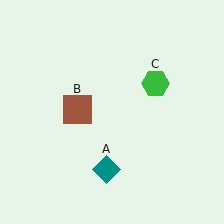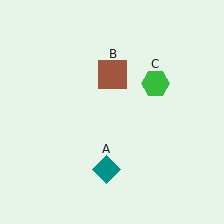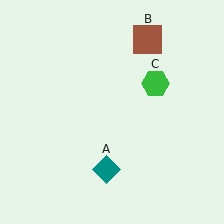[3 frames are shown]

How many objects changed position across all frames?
1 object changed position: brown square (object B).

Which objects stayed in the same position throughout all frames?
Teal diamond (object A) and green hexagon (object C) remained stationary.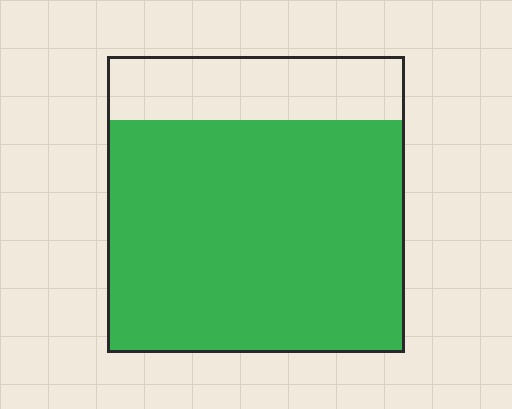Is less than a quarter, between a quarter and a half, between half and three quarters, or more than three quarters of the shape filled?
More than three quarters.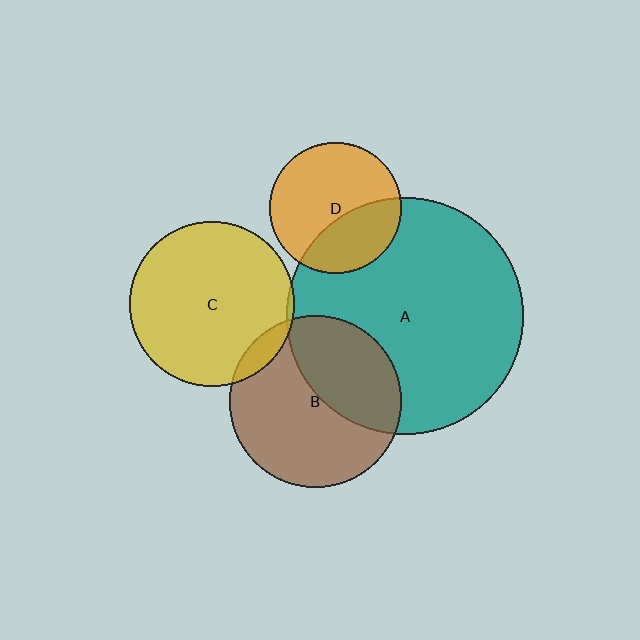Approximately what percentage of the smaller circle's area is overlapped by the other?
Approximately 5%.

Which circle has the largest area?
Circle A (teal).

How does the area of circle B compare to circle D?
Approximately 1.7 times.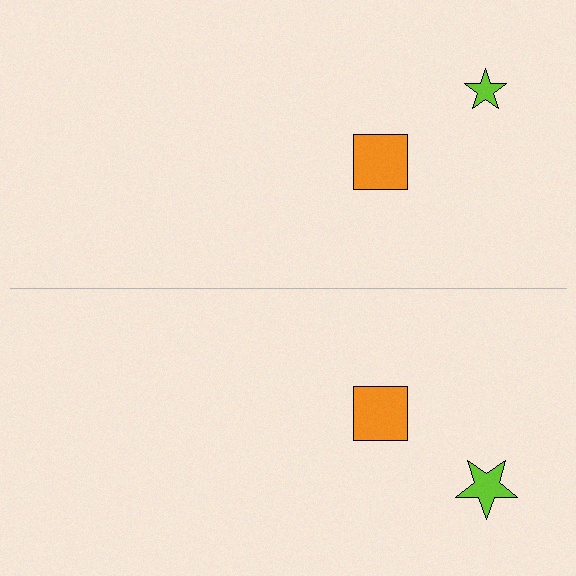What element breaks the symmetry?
The lime star on the bottom side has a different size than its mirror counterpart.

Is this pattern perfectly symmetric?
No, the pattern is not perfectly symmetric. The lime star on the bottom side has a different size than its mirror counterpart.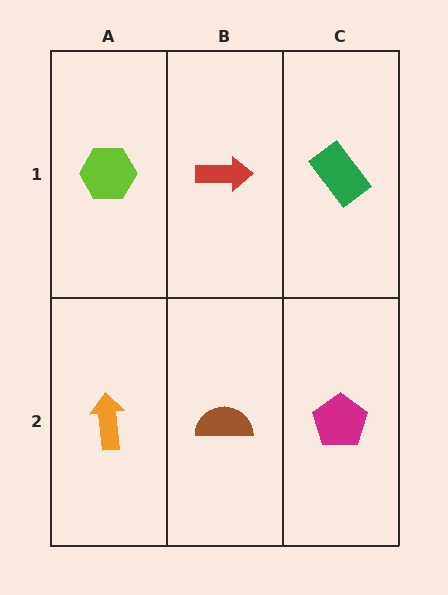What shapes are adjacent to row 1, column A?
An orange arrow (row 2, column A), a red arrow (row 1, column B).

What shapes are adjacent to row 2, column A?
A lime hexagon (row 1, column A), a brown semicircle (row 2, column B).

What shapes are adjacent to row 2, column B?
A red arrow (row 1, column B), an orange arrow (row 2, column A), a magenta pentagon (row 2, column C).